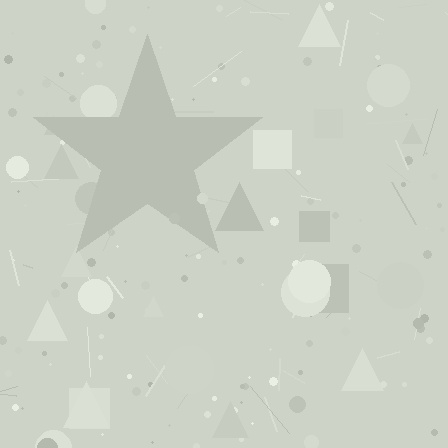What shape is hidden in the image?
A star is hidden in the image.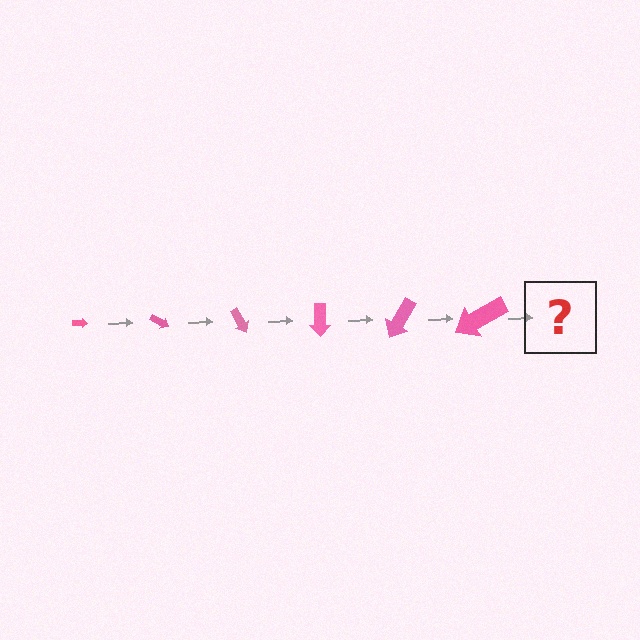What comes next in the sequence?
The next element should be an arrow, larger than the previous one and rotated 180 degrees from the start.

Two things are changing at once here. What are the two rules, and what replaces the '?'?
The two rules are that the arrow grows larger each step and it rotates 30 degrees each step. The '?' should be an arrow, larger than the previous one and rotated 180 degrees from the start.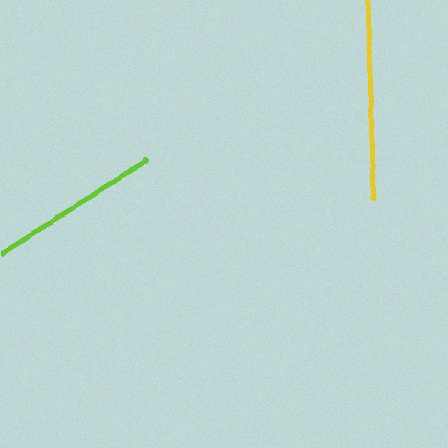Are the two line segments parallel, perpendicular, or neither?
Neither parallel nor perpendicular — they differ by about 59°.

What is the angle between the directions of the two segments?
Approximately 59 degrees.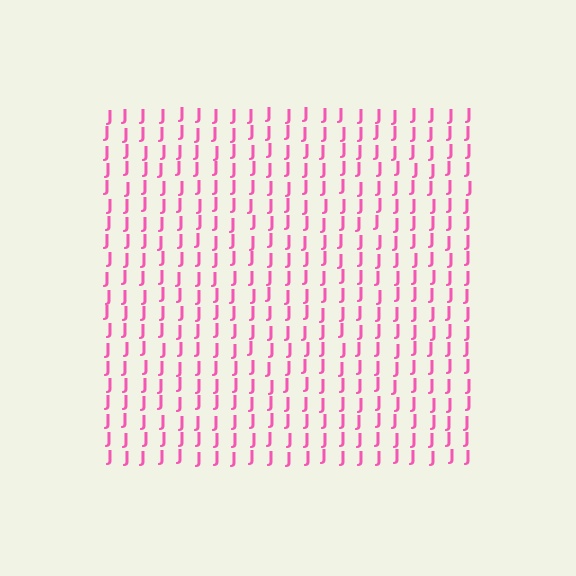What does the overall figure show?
The overall figure shows a square.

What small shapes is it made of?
It is made of small letter J's.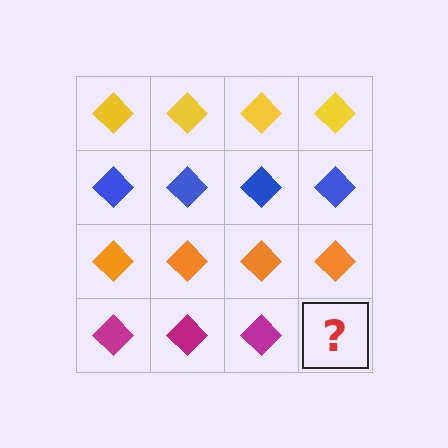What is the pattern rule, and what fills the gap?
The rule is that each row has a consistent color. The gap should be filled with a magenta diamond.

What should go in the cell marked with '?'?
The missing cell should contain a magenta diamond.